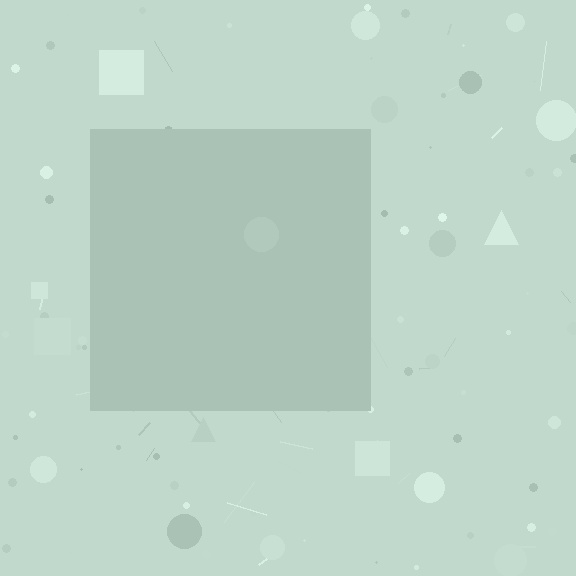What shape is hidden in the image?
A square is hidden in the image.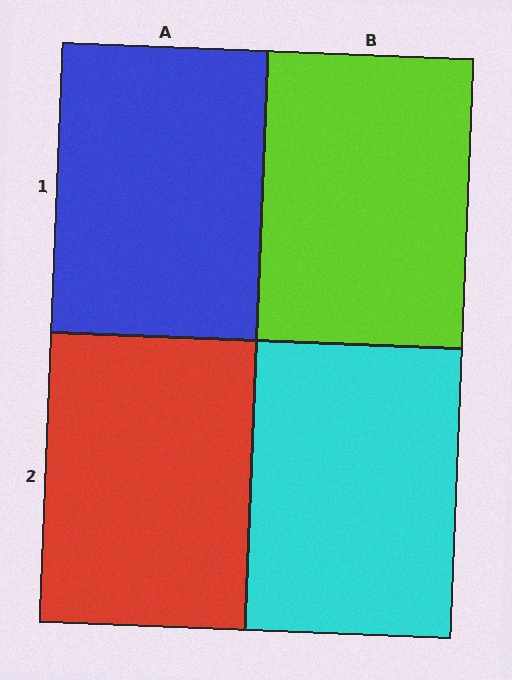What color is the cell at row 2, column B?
Cyan.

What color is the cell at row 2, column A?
Red.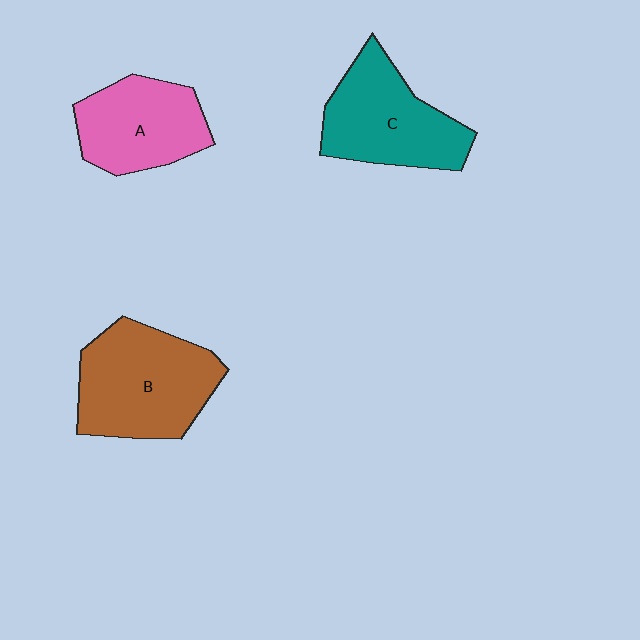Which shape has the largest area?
Shape B (brown).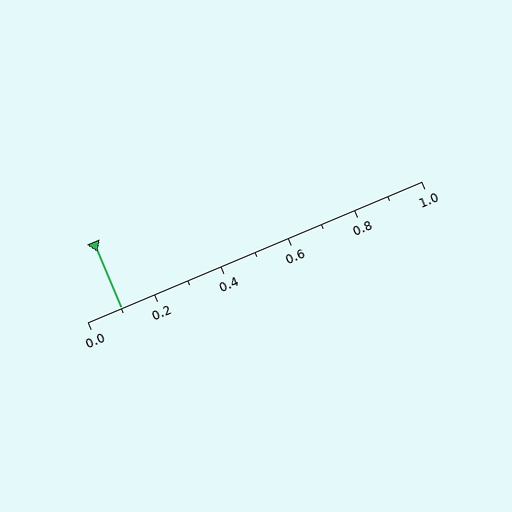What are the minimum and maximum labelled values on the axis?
The axis runs from 0.0 to 1.0.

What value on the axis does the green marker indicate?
The marker indicates approximately 0.1.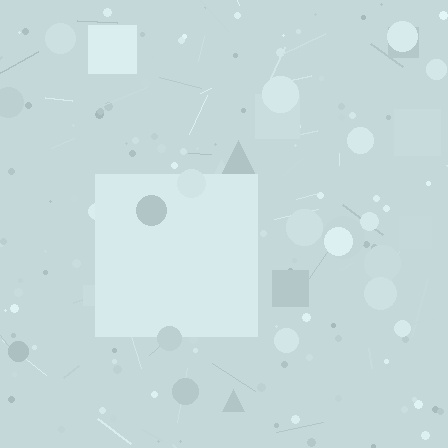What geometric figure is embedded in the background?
A square is embedded in the background.